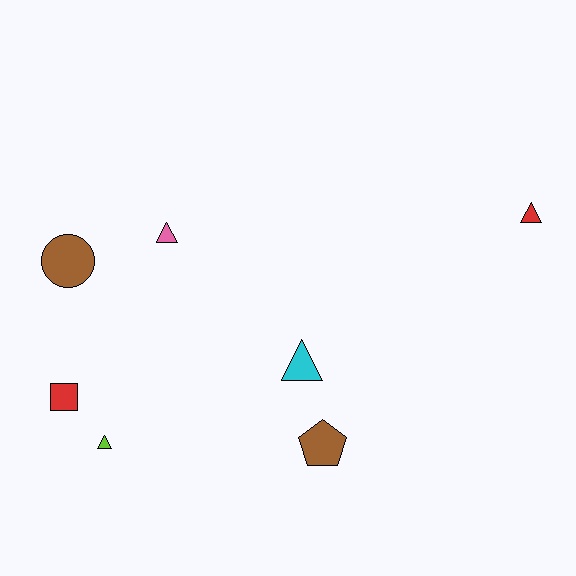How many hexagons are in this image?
There are no hexagons.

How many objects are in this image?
There are 7 objects.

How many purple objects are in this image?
There are no purple objects.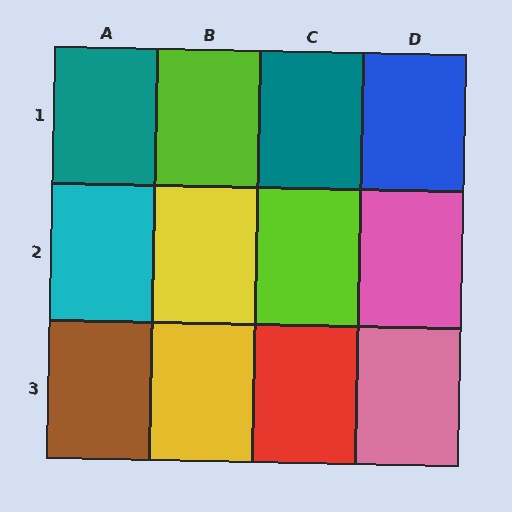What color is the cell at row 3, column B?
Yellow.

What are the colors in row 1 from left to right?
Teal, lime, teal, blue.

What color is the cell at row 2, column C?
Lime.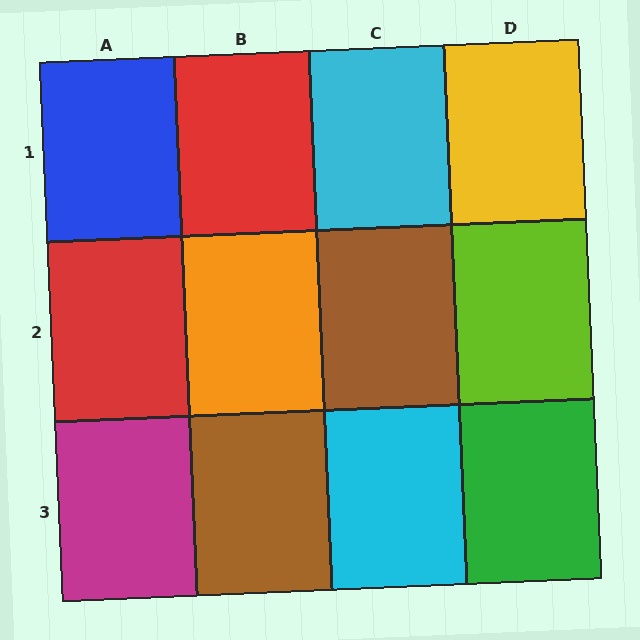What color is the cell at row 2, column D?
Lime.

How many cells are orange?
1 cell is orange.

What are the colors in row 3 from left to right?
Magenta, brown, cyan, green.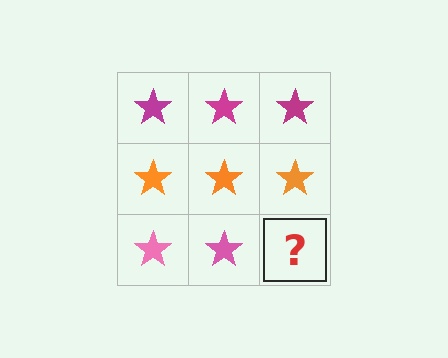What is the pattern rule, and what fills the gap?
The rule is that each row has a consistent color. The gap should be filled with a pink star.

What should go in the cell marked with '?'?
The missing cell should contain a pink star.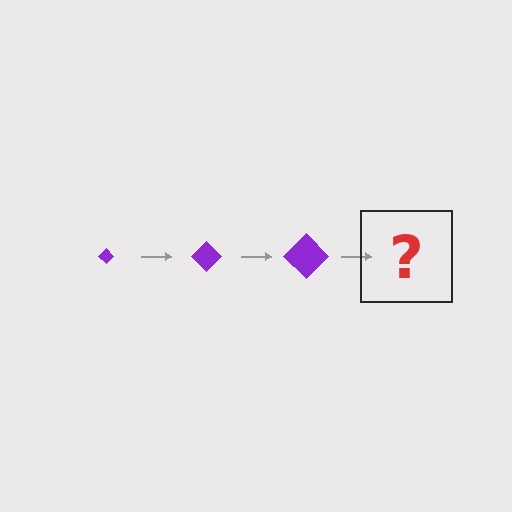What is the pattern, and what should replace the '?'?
The pattern is that the diamond gets progressively larger each step. The '?' should be a purple diamond, larger than the previous one.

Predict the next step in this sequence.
The next step is a purple diamond, larger than the previous one.